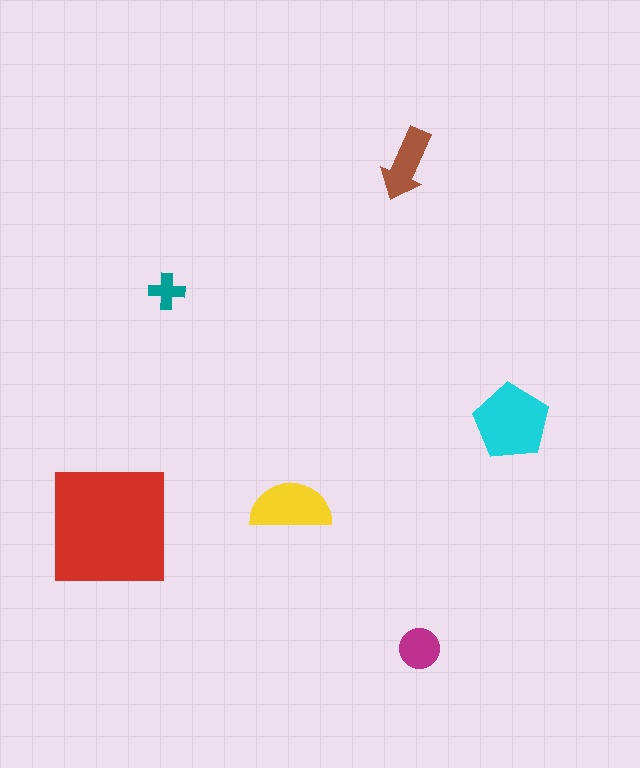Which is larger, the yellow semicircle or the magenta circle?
The yellow semicircle.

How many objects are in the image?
There are 6 objects in the image.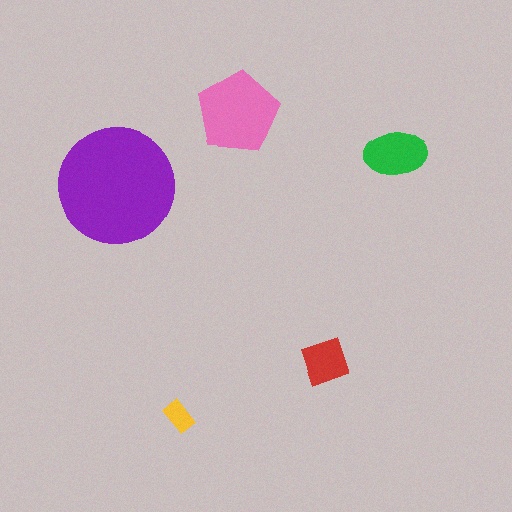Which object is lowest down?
The yellow rectangle is bottommost.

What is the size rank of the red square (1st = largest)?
4th.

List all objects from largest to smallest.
The purple circle, the pink pentagon, the green ellipse, the red square, the yellow rectangle.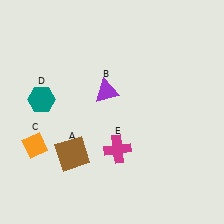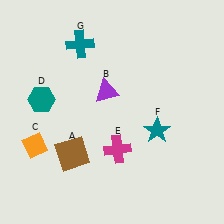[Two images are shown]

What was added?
A teal star (F), a teal cross (G) were added in Image 2.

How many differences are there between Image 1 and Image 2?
There are 2 differences between the two images.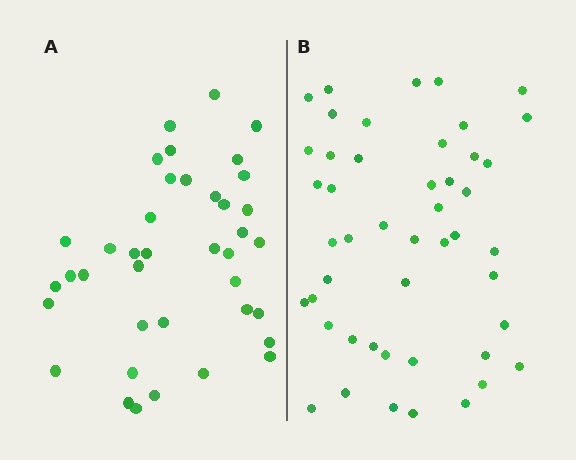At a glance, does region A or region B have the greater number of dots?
Region B (the right region) has more dots.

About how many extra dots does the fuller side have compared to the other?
Region B has roughly 8 or so more dots than region A.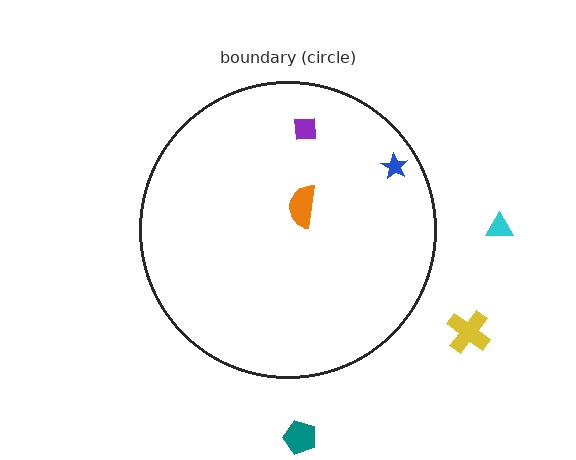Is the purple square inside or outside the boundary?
Inside.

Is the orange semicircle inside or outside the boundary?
Inside.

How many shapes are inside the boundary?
3 inside, 3 outside.